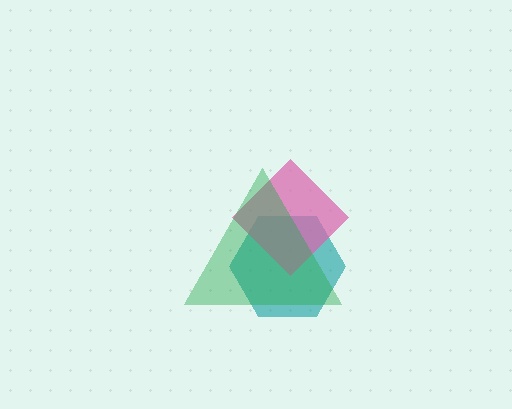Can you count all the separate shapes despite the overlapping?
Yes, there are 3 separate shapes.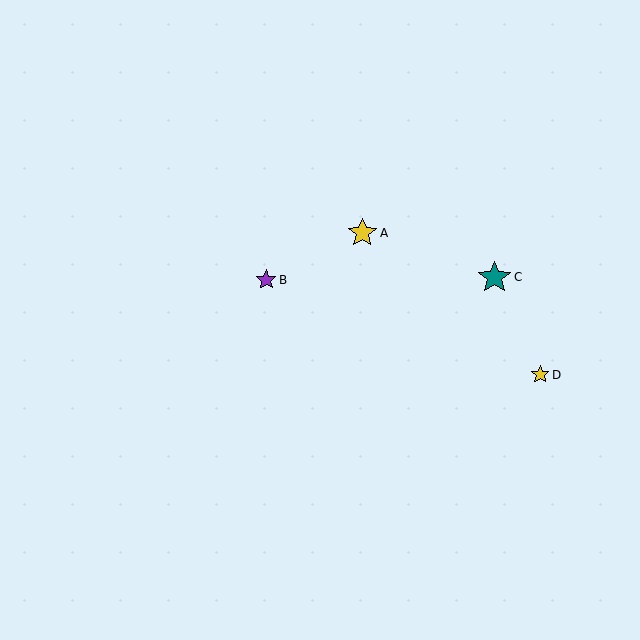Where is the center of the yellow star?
The center of the yellow star is at (540, 375).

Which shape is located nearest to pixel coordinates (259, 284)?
The purple star (labeled B) at (266, 280) is nearest to that location.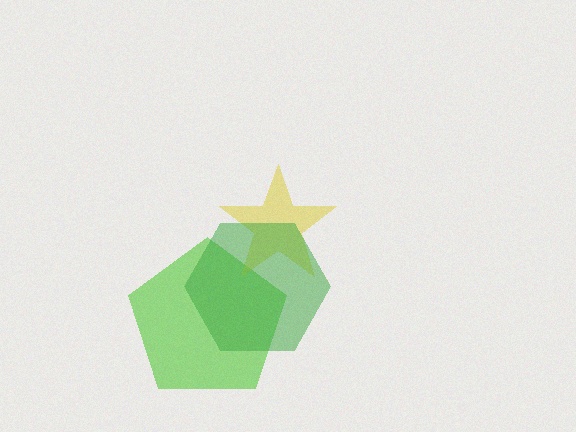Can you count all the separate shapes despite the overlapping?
Yes, there are 3 separate shapes.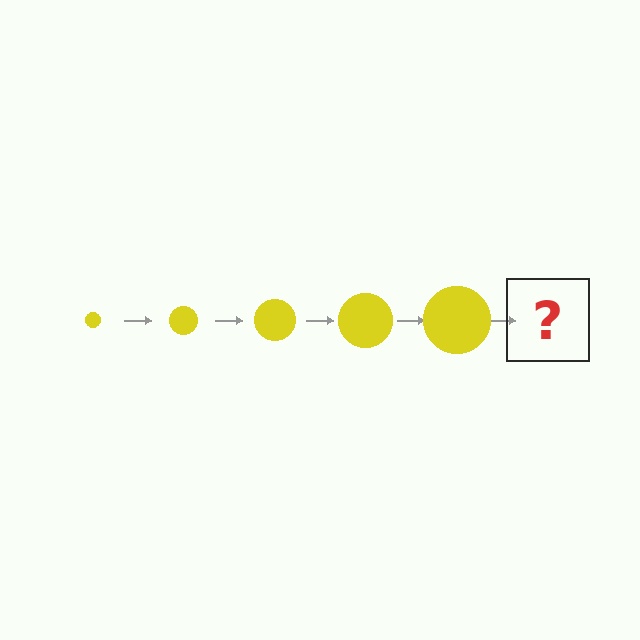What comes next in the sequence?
The next element should be a yellow circle, larger than the previous one.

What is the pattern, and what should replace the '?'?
The pattern is that the circle gets progressively larger each step. The '?' should be a yellow circle, larger than the previous one.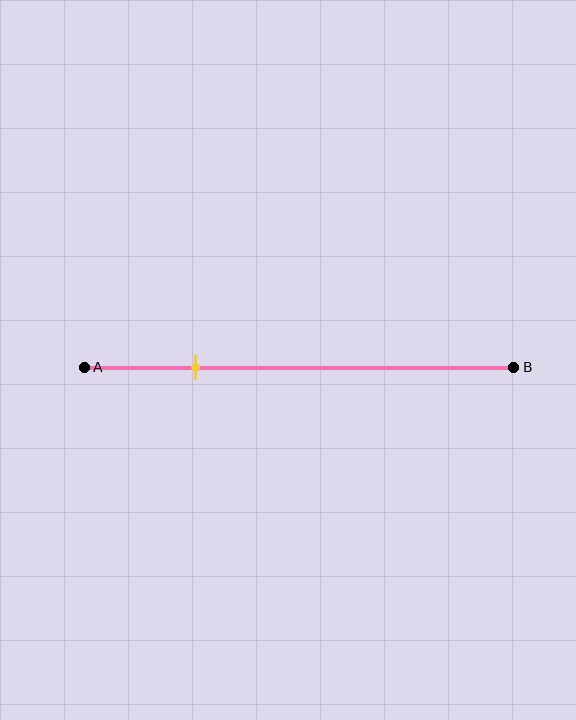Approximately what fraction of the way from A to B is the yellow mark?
The yellow mark is approximately 25% of the way from A to B.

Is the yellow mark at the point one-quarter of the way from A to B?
Yes, the mark is approximately at the one-quarter point.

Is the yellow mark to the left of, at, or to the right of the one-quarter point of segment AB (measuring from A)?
The yellow mark is approximately at the one-quarter point of segment AB.